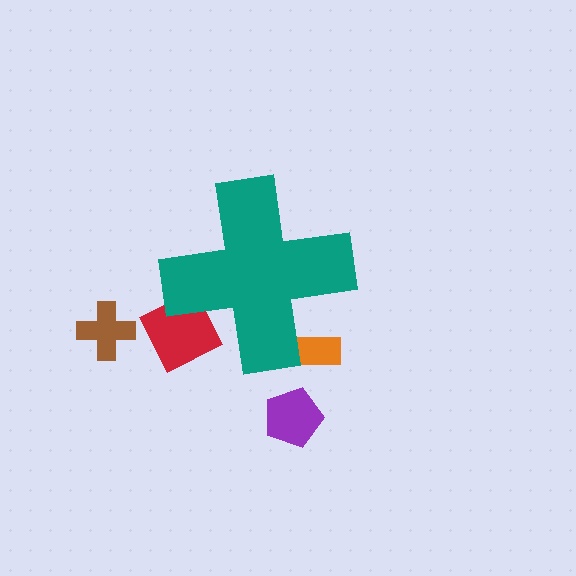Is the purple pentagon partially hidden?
No, the purple pentagon is fully visible.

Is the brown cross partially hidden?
No, the brown cross is fully visible.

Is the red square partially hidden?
Yes, the red square is partially hidden behind the teal cross.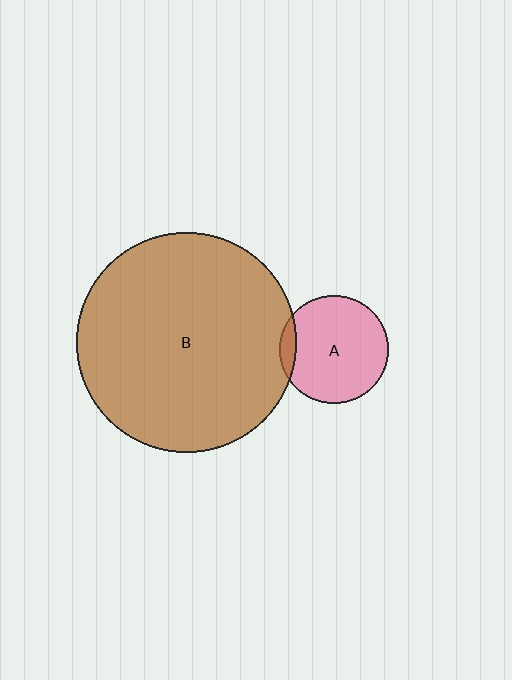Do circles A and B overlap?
Yes.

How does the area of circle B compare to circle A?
Approximately 4.1 times.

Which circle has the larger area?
Circle B (brown).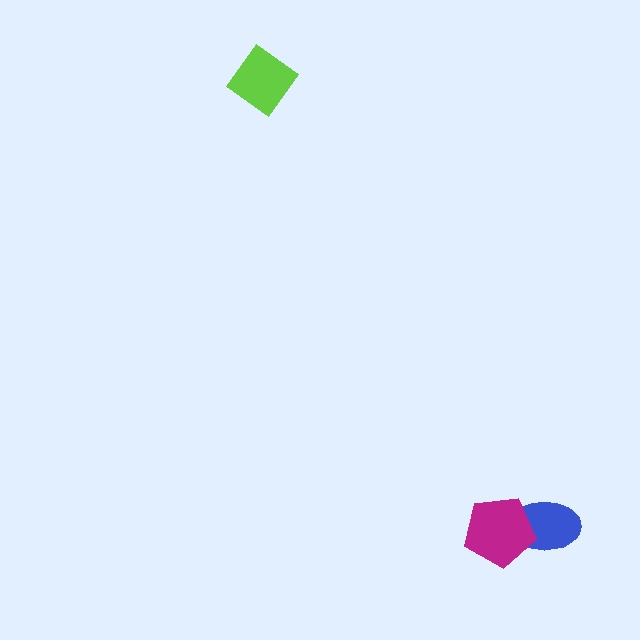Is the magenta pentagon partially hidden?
No, no other shape covers it.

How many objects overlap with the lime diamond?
0 objects overlap with the lime diamond.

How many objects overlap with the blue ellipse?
1 object overlaps with the blue ellipse.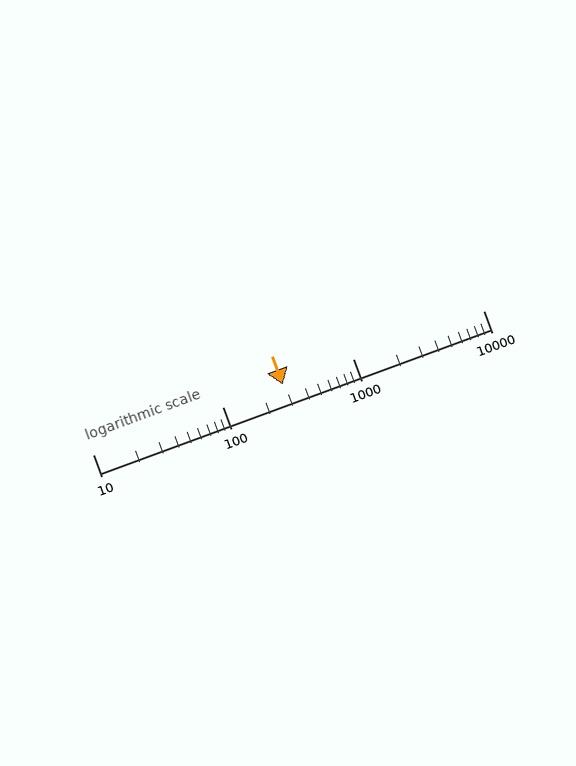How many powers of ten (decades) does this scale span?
The scale spans 3 decades, from 10 to 10000.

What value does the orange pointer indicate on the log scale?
The pointer indicates approximately 290.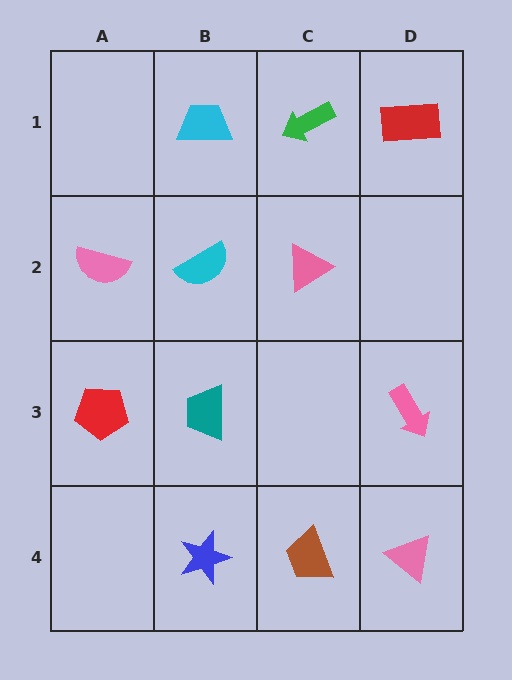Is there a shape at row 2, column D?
No, that cell is empty.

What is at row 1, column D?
A red rectangle.